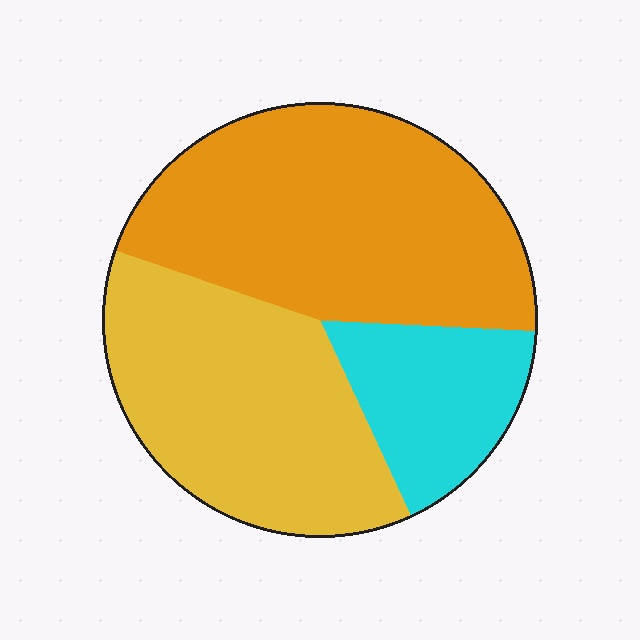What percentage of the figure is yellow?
Yellow covers around 35% of the figure.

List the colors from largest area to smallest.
From largest to smallest: orange, yellow, cyan.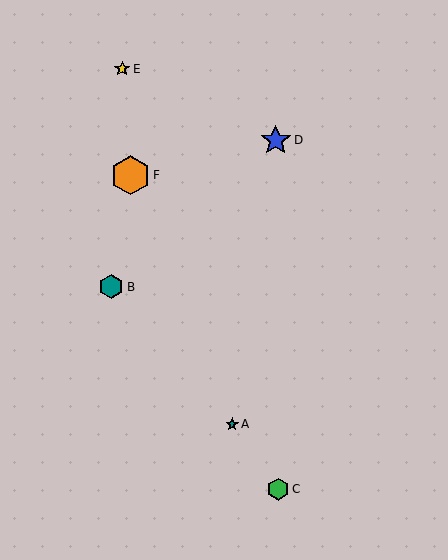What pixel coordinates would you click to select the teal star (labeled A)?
Click at (232, 424) to select the teal star A.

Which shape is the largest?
The orange hexagon (labeled F) is the largest.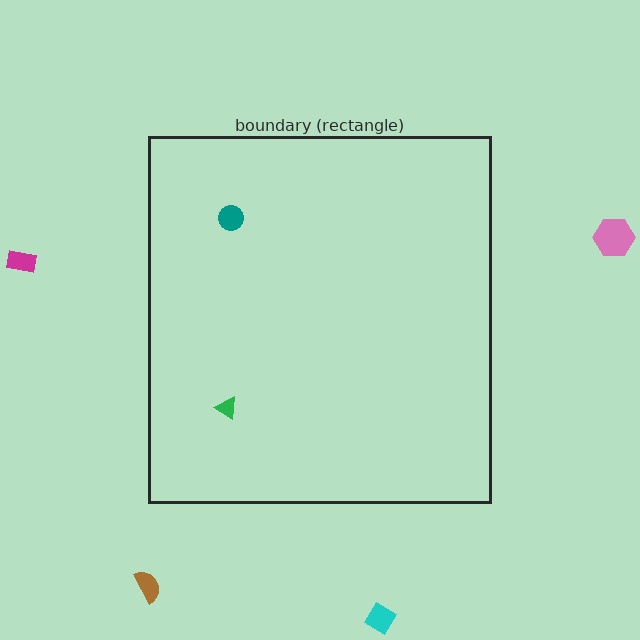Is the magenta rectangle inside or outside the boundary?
Outside.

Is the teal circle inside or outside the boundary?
Inside.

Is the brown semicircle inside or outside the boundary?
Outside.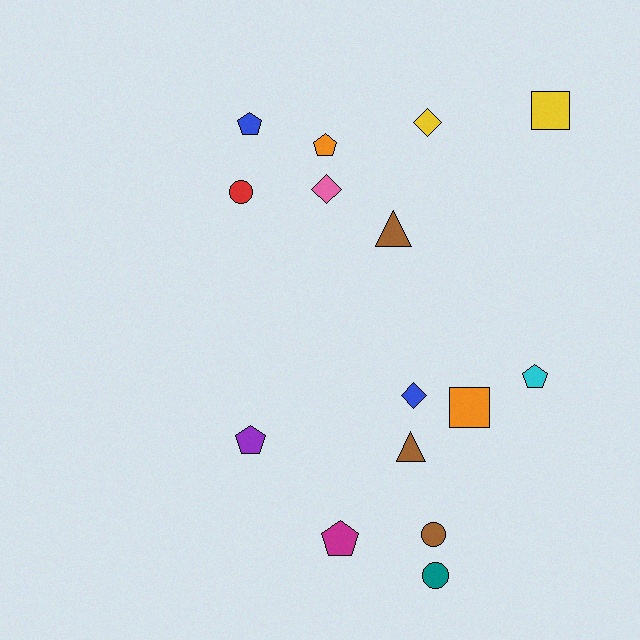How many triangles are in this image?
There are 2 triangles.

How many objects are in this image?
There are 15 objects.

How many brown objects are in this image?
There are 3 brown objects.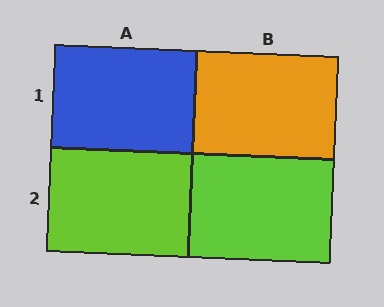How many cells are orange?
1 cell is orange.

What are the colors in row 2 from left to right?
Lime, lime.